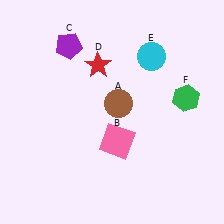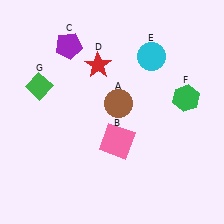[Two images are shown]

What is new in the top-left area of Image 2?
A green diamond (G) was added in the top-left area of Image 2.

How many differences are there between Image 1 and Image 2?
There is 1 difference between the two images.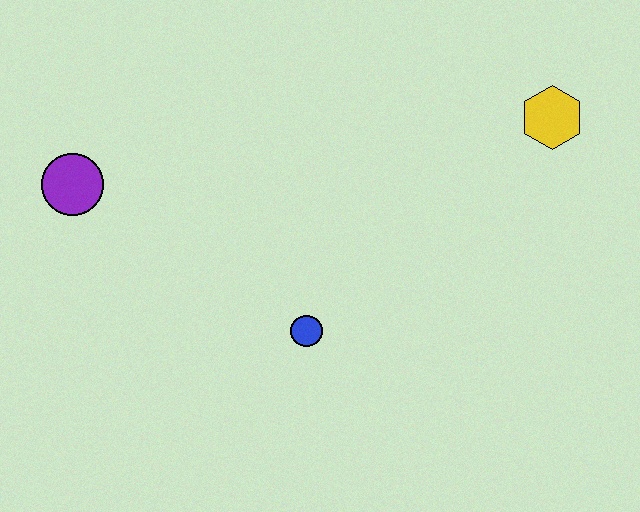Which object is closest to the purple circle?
The blue circle is closest to the purple circle.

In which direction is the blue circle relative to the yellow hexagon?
The blue circle is to the left of the yellow hexagon.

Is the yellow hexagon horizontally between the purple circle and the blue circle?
No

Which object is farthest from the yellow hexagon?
The purple circle is farthest from the yellow hexagon.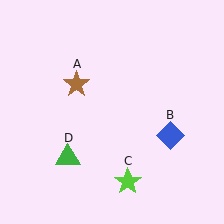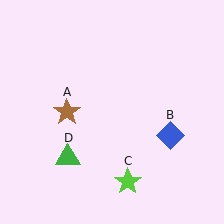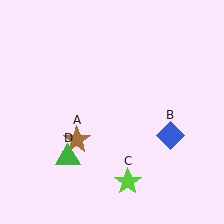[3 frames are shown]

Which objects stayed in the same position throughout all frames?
Blue diamond (object B) and lime star (object C) and green triangle (object D) remained stationary.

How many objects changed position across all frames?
1 object changed position: brown star (object A).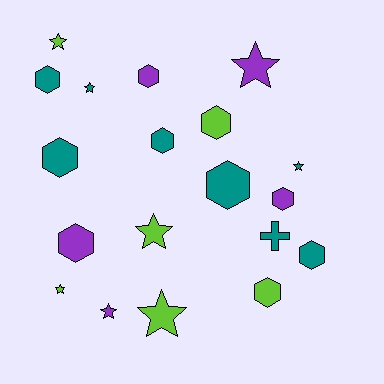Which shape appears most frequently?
Hexagon, with 10 objects.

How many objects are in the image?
There are 19 objects.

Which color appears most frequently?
Teal, with 8 objects.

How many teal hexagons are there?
There are 5 teal hexagons.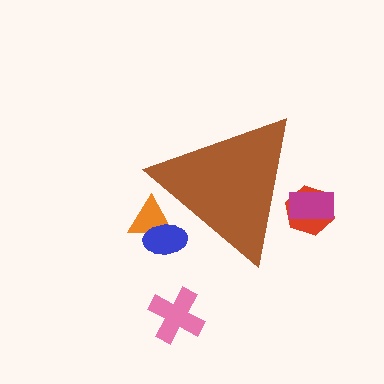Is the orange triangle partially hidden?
Yes, the orange triangle is partially hidden behind the brown triangle.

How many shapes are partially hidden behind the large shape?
4 shapes are partially hidden.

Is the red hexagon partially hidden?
Yes, the red hexagon is partially hidden behind the brown triangle.